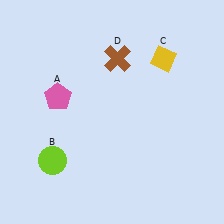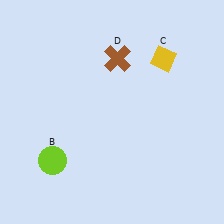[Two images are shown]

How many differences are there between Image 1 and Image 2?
There is 1 difference between the two images.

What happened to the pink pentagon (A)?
The pink pentagon (A) was removed in Image 2. It was in the top-left area of Image 1.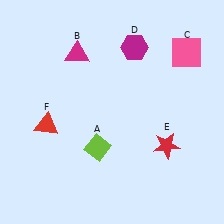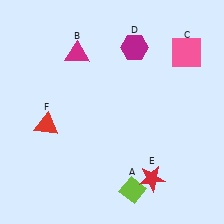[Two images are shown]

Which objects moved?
The objects that moved are: the lime diamond (A), the red star (E).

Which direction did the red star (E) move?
The red star (E) moved down.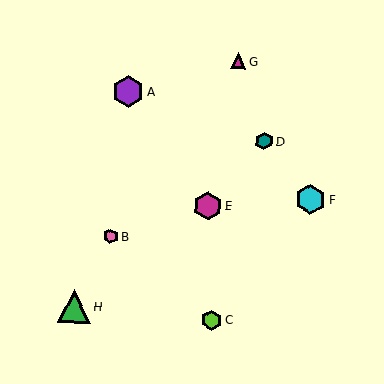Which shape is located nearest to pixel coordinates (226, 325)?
The lime hexagon (labeled C) at (212, 320) is nearest to that location.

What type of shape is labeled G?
Shape G is a magenta triangle.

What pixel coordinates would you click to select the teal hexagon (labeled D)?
Click at (264, 141) to select the teal hexagon D.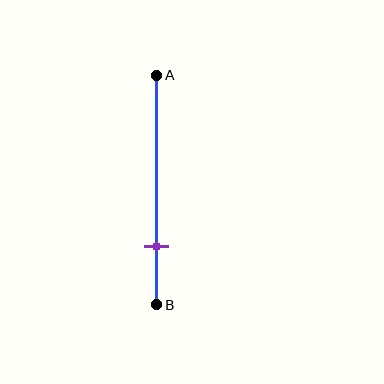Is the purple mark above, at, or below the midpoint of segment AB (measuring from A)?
The purple mark is below the midpoint of segment AB.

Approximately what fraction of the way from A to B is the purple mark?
The purple mark is approximately 75% of the way from A to B.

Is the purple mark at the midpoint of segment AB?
No, the mark is at about 75% from A, not at the 50% midpoint.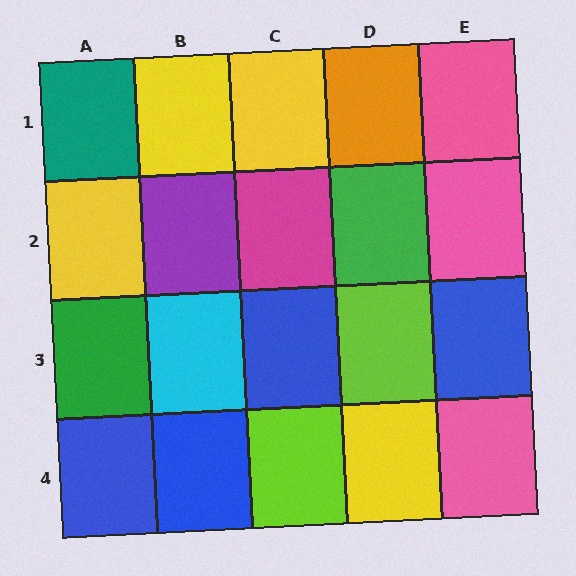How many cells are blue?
4 cells are blue.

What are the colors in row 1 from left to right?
Teal, yellow, yellow, orange, pink.